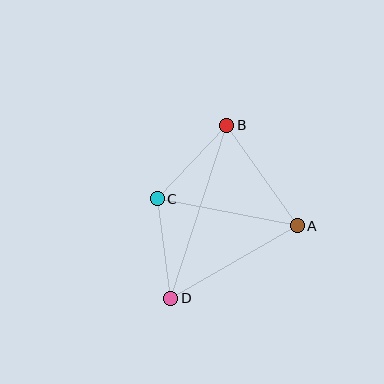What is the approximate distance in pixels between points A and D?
The distance between A and D is approximately 146 pixels.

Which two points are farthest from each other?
Points B and D are farthest from each other.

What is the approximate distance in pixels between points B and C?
The distance between B and C is approximately 101 pixels.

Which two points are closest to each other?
Points C and D are closest to each other.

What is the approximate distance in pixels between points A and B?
The distance between A and B is approximately 123 pixels.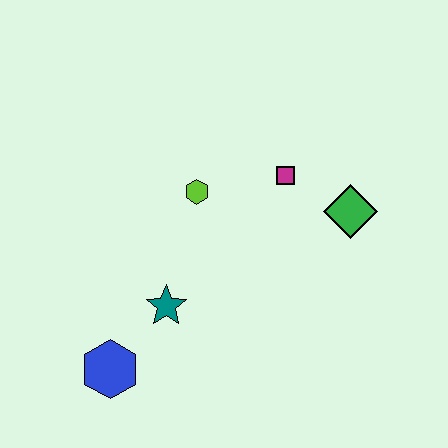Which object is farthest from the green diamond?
The blue hexagon is farthest from the green diamond.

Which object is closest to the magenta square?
The green diamond is closest to the magenta square.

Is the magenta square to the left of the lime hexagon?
No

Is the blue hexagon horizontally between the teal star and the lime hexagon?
No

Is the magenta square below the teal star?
No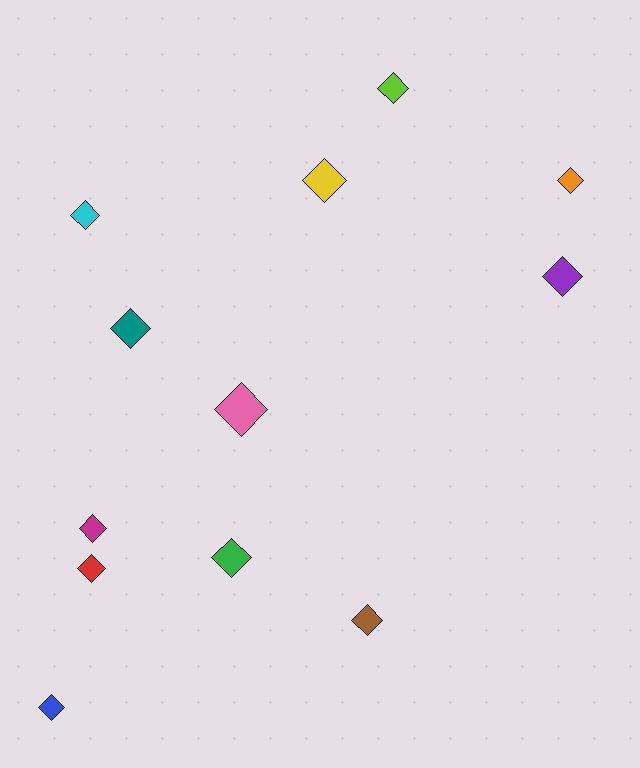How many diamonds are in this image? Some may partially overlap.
There are 12 diamonds.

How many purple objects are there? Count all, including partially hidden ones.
There is 1 purple object.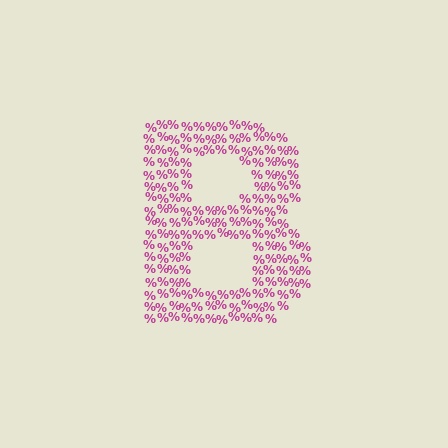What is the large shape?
The large shape is the letter B.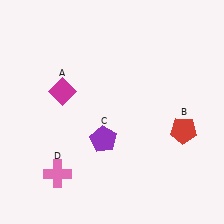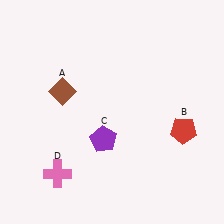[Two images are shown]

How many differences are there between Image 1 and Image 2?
There is 1 difference between the two images.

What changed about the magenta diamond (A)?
In Image 1, A is magenta. In Image 2, it changed to brown.